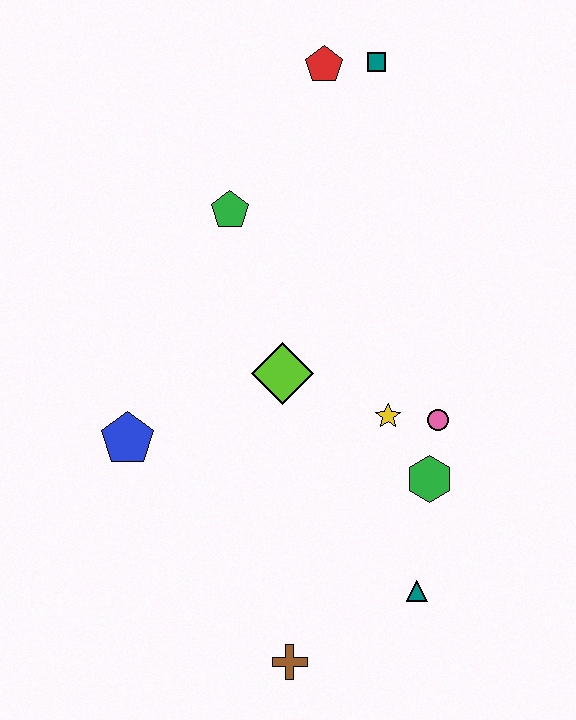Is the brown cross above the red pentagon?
No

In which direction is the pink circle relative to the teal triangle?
The pink circle is above the teal triangle.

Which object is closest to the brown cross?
The teal triangle is closest to the brown cross.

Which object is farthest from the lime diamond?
The teal square is farthest from the lime diamond.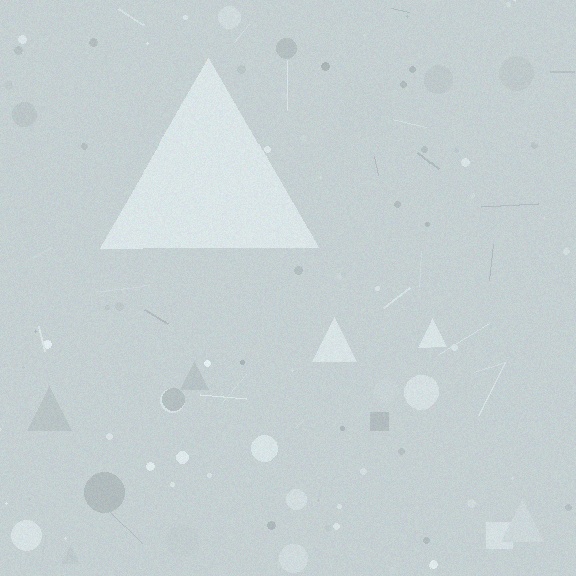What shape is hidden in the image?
A triangle is hidden in the image.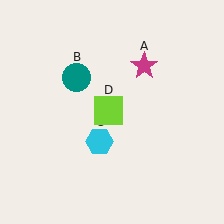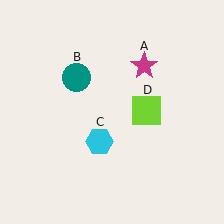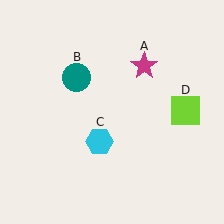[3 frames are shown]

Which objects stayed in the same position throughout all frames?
Magenta star (object A) and teal circle (object B) and cyan hexagon (object C) remained stationary.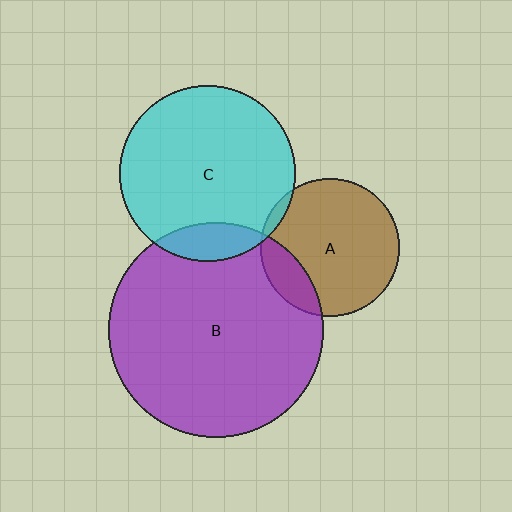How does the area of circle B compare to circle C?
Approximately 1.5 times.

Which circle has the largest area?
Circle B (purple).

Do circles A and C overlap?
Yes.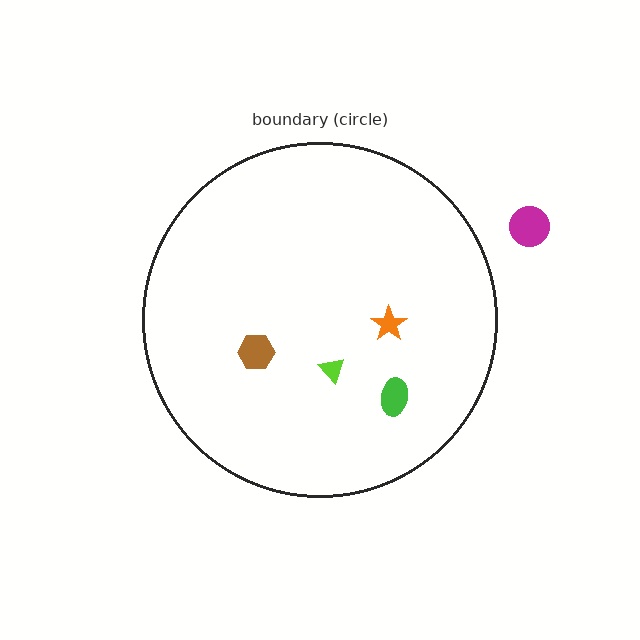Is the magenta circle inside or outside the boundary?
Outside.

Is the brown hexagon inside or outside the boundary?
Inside.